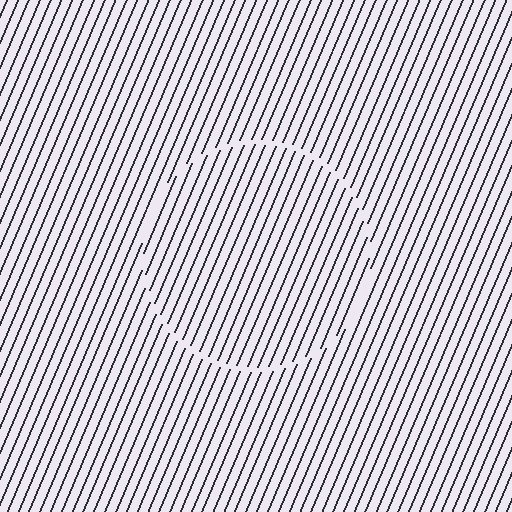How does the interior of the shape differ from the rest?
The interior of the shape contains the same grating, shifted by half a period — the contour is defined by the phase discontinuity where line-ends from the inner and outer gratings abut.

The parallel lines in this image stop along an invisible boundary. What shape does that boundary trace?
An illusory circle. The interior of the shape contains the same grating, shifted by half a period — the contour is defined by the phase discontinuity where line-ends from the inner and outer gratings abut.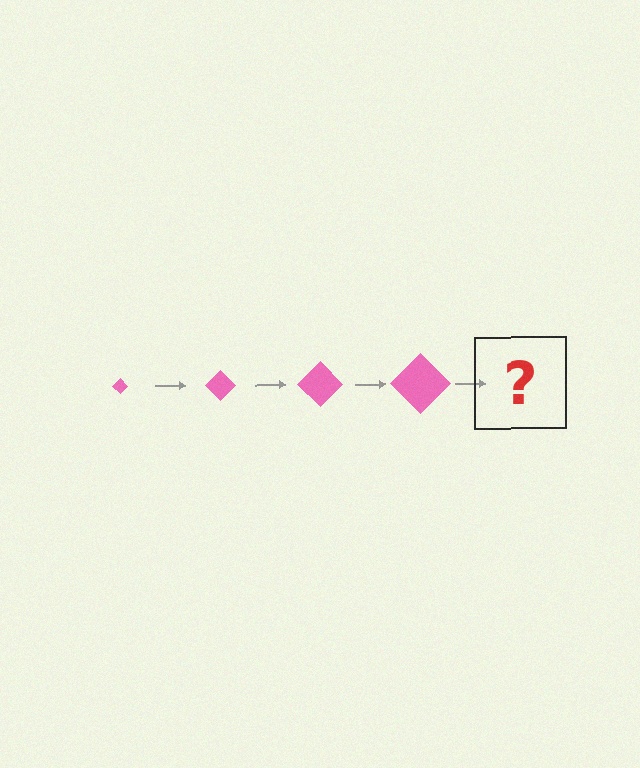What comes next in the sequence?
The next element should be a pink diamond, larger than the previous one.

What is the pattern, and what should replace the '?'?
The pattern is that the diamond gets progressively larger each step. The '?' should be a pink diamond, larger than the previous one.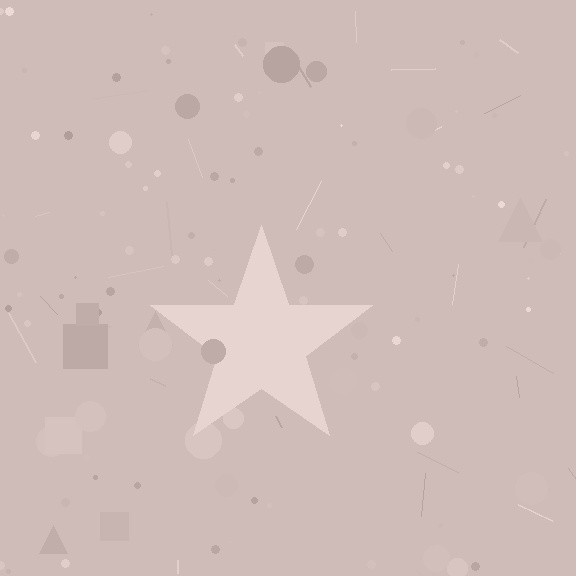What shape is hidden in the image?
A star is hidden in the image.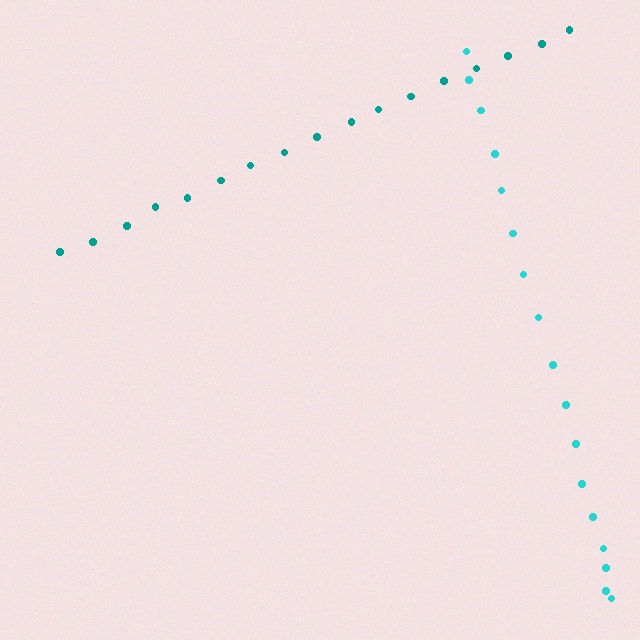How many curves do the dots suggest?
There are 2 distinct paths.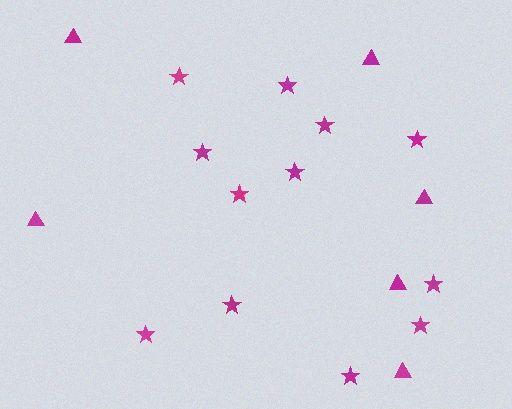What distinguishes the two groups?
There are 2 groups: one group of triangles (6) and one group of stars (12).